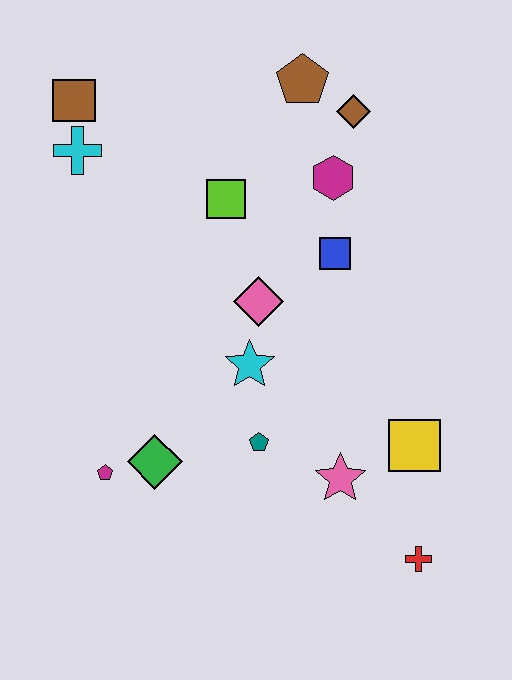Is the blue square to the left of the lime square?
No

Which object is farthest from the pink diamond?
The red cross is farthest from the pink diamond.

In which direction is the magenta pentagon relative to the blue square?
The magenta pentagon is to the left of the blue square.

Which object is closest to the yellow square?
The pink star is closest to the yellow square.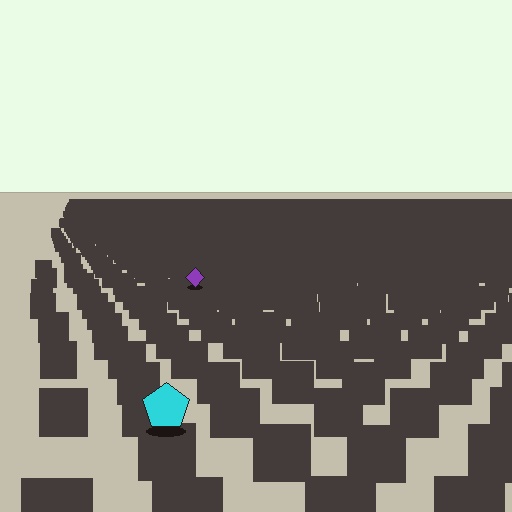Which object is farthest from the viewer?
The purple diamond is farthest from the viewer. It appears smaller and the ground texture around it is denser.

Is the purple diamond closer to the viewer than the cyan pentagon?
No. The cyan pentagon is closer — you can tell from the texture gradient: the ground texture is coarser near it.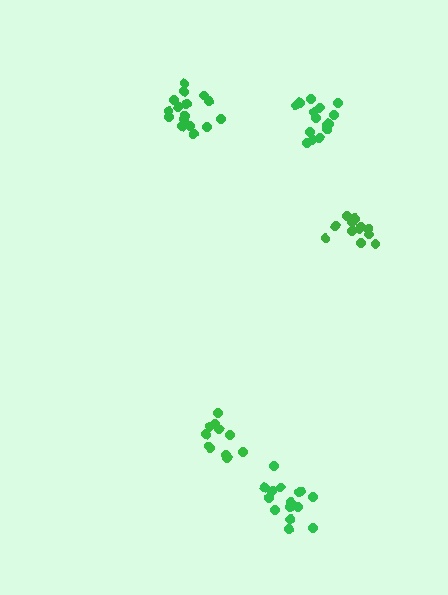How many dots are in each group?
Group 1: 11 dots, Group 2: 12 dots, Group 3: 15 dots, Group 4: 16 dots, Group 5: 15 dots (69 total).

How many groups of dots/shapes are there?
There are 5 groups.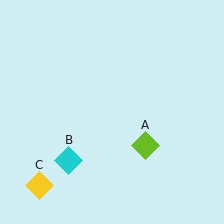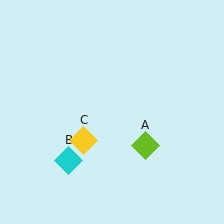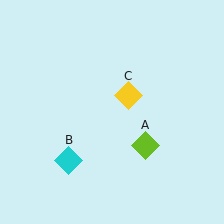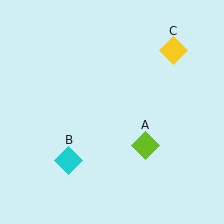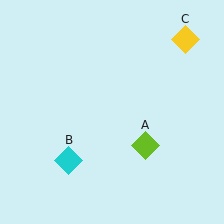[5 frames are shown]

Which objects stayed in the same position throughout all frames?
Lime diamond (object A) and cyan diamond (object B) remained stationary.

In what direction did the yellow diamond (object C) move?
The yellow diamond (object C) moved up and to the right.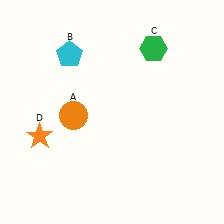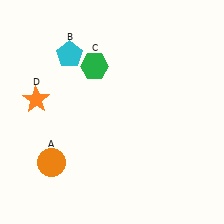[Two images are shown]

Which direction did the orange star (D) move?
The orange star (D) moved up.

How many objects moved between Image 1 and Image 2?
3 objects moved between the two images.